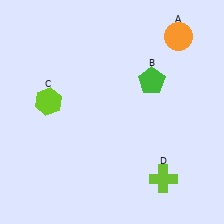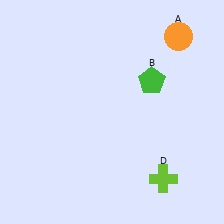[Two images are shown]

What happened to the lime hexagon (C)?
The lime hexagon (C) was removed in Image 2. It was in the top-left area of Image 1.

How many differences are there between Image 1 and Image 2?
There is 1 difference between the two images.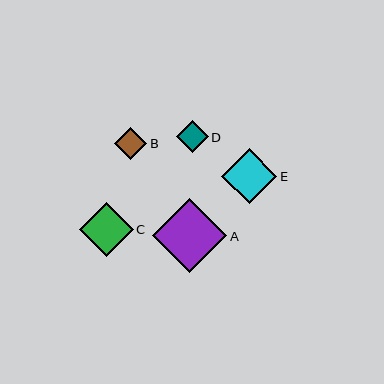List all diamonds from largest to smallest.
From largest to smallest: A, E, C, B, D.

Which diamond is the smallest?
Diamond D is the smallest with a size of approximately 32 pixels.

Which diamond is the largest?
Diamond A is the largest with a size of approximately 74 pixels.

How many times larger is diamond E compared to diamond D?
Diamond E is approximately 1.7 times the size of diamond D.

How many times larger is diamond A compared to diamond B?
Diamond A is approximately 2.3 times the size of diamond B.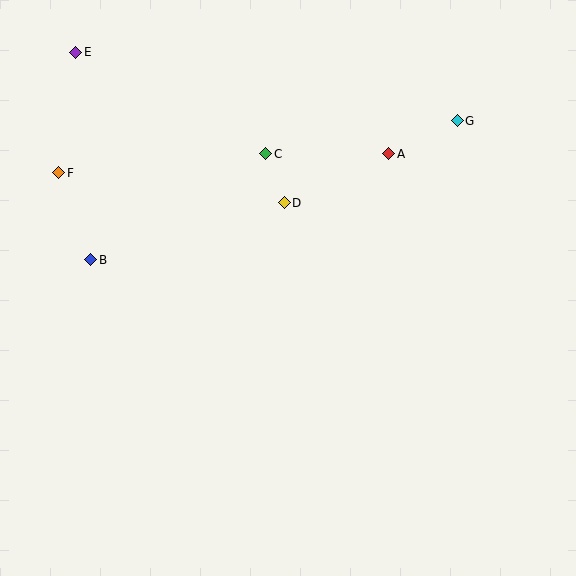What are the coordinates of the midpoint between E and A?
The midpoint between E and A is at (232, 103).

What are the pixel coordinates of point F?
Point F is at (59, 173).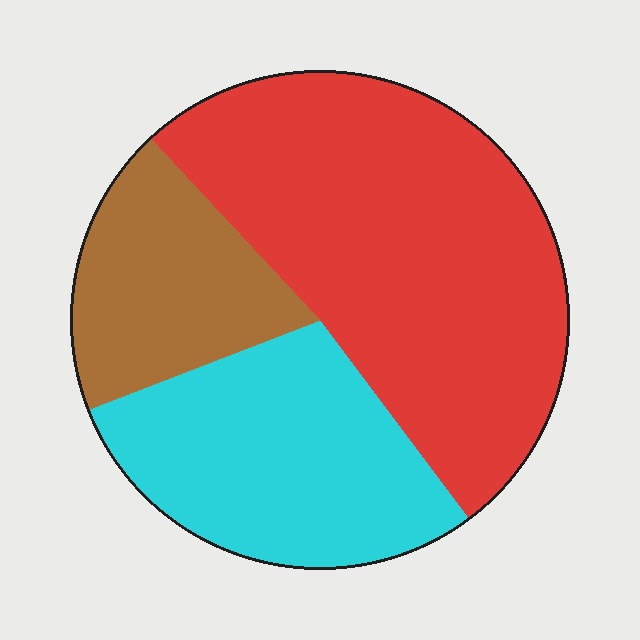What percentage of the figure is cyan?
Cyan covers roughly 30% of the figure.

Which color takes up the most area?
Red, at roughly 50%.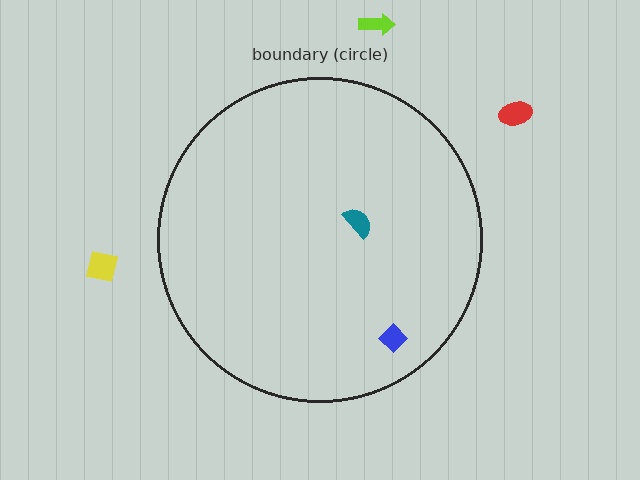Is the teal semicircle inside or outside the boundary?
Inside.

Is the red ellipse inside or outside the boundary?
Outside.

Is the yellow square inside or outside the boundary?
Outside.